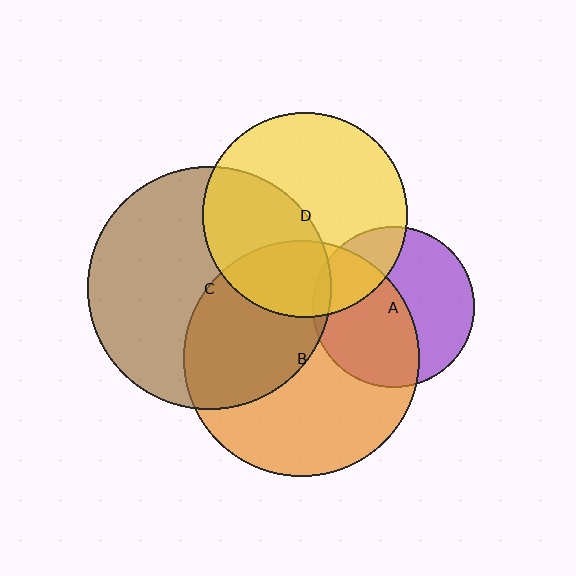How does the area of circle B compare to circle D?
Approximately 1.3 times.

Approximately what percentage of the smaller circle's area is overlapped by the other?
Approximately 5%.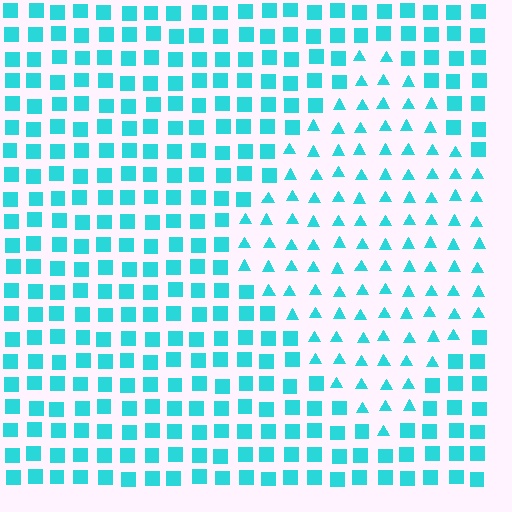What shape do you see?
I see a diamond.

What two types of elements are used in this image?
The image uses triangles inside the diamond region and squares outside it.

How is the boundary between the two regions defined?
The boundary is defined by a change in element shape: triangles inside vs. squares outside. All elements share the same color and spacing.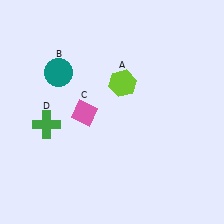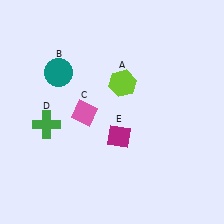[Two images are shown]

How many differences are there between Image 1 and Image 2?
There is 1 difference between the two images.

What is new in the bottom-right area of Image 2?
A magenta diamond (E) was added in the bottom-right area of Image 2.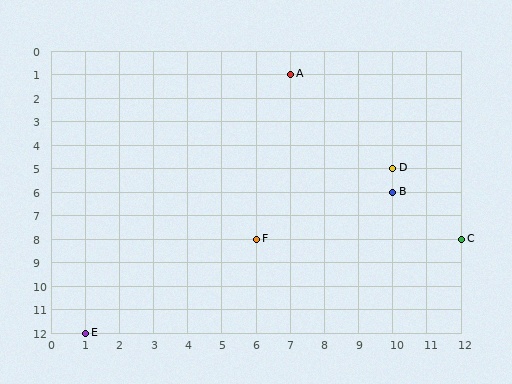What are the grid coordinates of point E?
Point E is at grid coordinates (1, 12).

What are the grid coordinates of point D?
Point D is at grid coordinates (10, 5).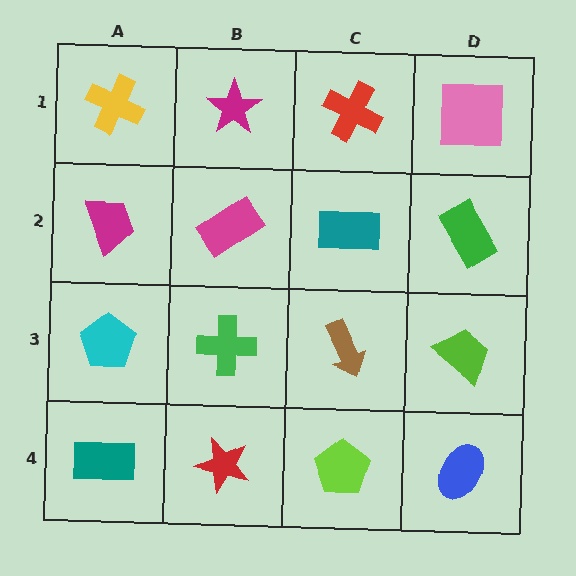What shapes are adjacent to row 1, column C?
A teal rectangle (row 2, column C), a magenta star (row 1, column B), a pink square (row 1, column D).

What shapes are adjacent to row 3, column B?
A magenta rectangle (row 2, column B), a red star (row 4, column B), a cyan pentagon (row 3, column A), a brown arrow (row 3, column C).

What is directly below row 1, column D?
A green rectangle.